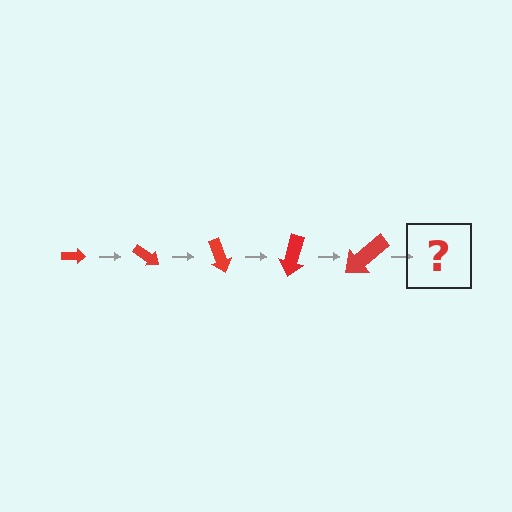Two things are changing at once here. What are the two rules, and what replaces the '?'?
The two rules are that the arrow grows larger each step and it rotates 35 degrees each step. The '?' should be an arrow, larger than the previous one and rotated 175 degrees from the start.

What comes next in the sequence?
The next element should be an arrow, larger than the previous one and rotated 175 degrees from the start.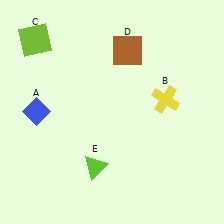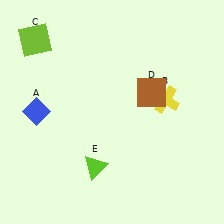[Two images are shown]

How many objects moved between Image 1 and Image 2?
1 object moved between the two images.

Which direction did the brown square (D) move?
The brown square (D) moved down.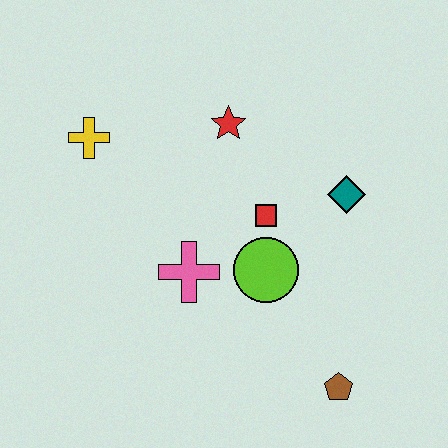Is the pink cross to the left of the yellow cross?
No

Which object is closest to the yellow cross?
The red star is closest to the yellow cross.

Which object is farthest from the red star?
The brown pentagon is farthest from the red star.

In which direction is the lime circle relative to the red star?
The lime circle is below the red star.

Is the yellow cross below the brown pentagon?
No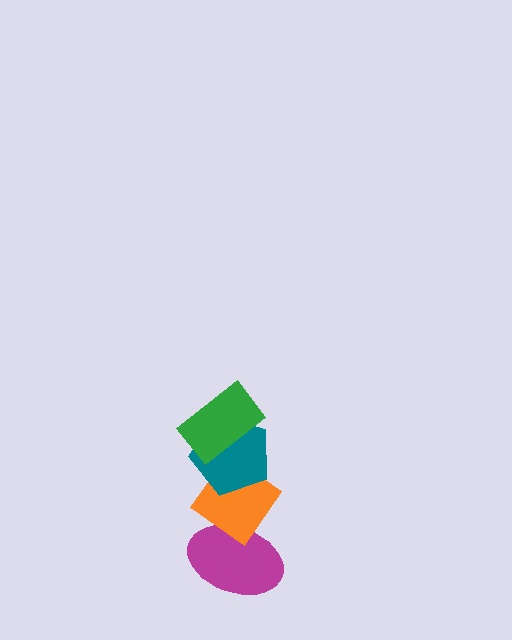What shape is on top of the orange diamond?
The teal pentagon is on top of the orange diamond.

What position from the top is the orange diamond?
The orange diamond is 3rd from the top.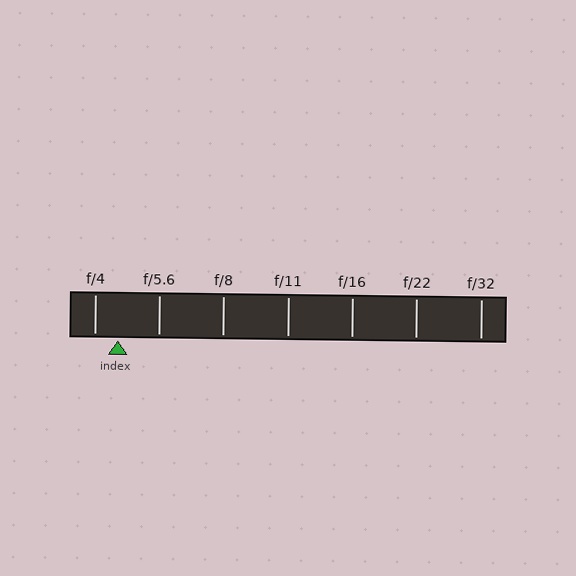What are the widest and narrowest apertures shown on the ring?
The widest aperture shown is f/4 and the narrowest is f/32.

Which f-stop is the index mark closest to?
The index mark is closest to f/4.